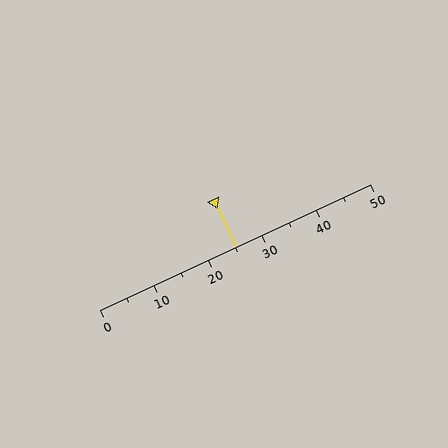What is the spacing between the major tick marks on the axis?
The major ticks are spaced 10 apart.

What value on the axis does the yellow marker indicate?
The marker indicates approximately 25.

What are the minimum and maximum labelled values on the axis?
The axis runs from 0 to 50.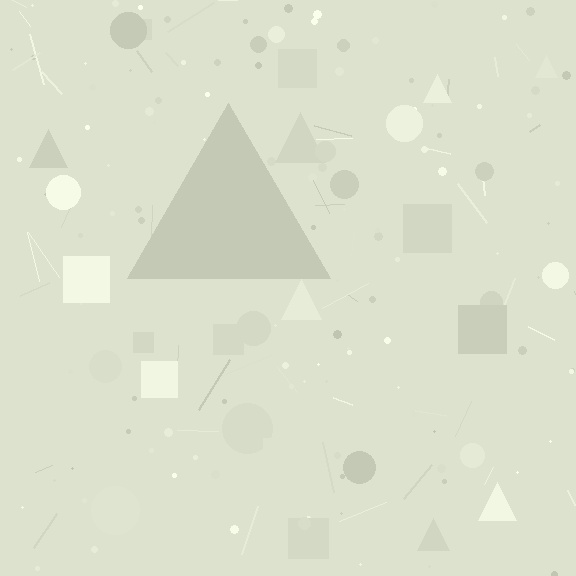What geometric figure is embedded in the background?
A triangle is embedded in the background.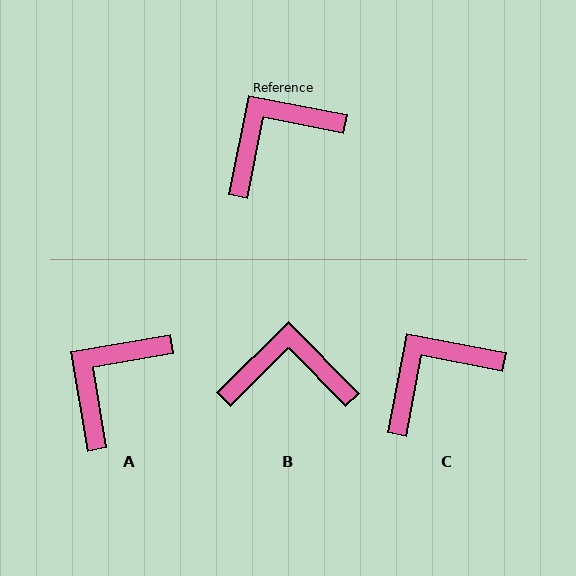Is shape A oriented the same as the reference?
No, it is off by about 21 degrees.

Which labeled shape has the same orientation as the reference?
C.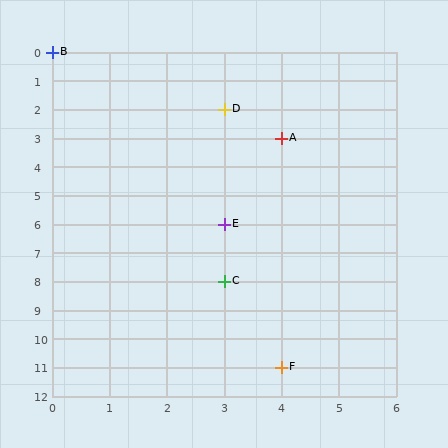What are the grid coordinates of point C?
Point C is at grid coordinates (3, 8).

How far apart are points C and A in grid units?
Points C and A are 1 column and 5 rows apart (about 5.1 grid units diagonally).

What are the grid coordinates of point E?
Point E is at grid coordinates (3, 6).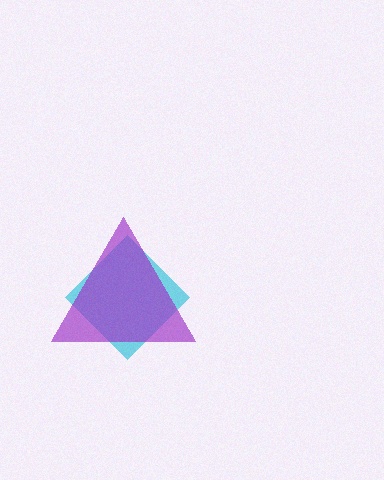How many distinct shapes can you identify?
There are 2 distinct shapes: a cyan diamond, a purple triangle.